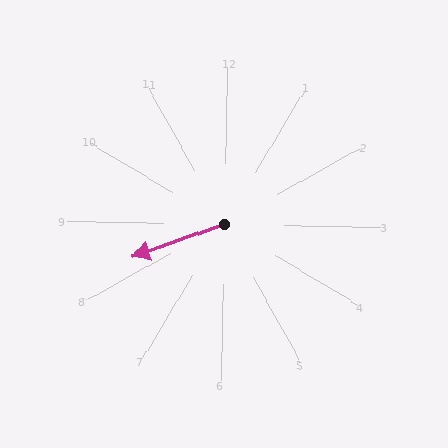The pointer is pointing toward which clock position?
Roughly 8 o'clock.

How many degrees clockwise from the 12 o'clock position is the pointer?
Approximately 249 degrees.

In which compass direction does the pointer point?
West.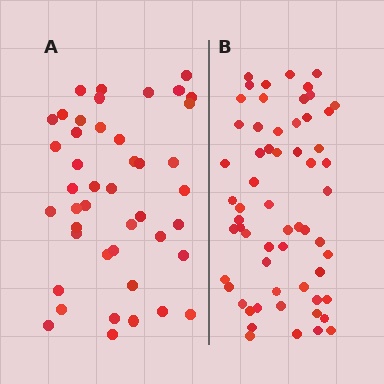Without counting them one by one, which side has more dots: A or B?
Region B (the right region) has more dots.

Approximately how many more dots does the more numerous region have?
Region B has approximately 15 more dots than region A.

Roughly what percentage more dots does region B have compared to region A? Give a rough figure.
About 35% more.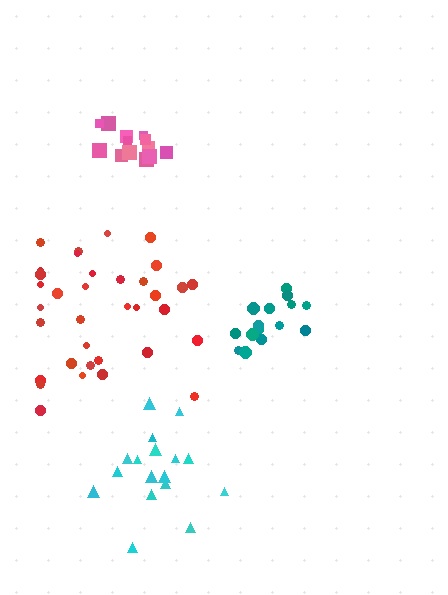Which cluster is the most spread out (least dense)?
Red.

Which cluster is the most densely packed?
Teal.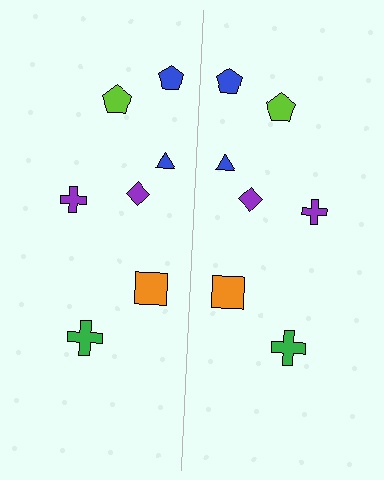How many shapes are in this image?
There are 14 shapes in this image.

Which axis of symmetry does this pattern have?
The pattern has a vertical axis of symmetry running through the center of the image.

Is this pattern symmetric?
Yes, this pattern has bilateral (reflection) symmetry.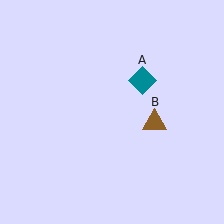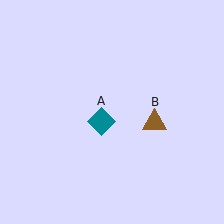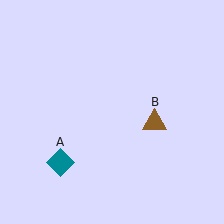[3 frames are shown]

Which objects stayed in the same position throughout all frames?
Brown triangle (object B) remained stationary.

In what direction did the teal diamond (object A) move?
The teal diamond (object A) moved down and to the left.